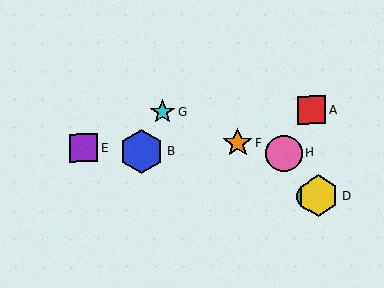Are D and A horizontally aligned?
No, D is at y≈196 and A is at y≈110.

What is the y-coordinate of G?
Object G is at y≈112.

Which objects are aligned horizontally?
Objects C, D are aligned horizontally.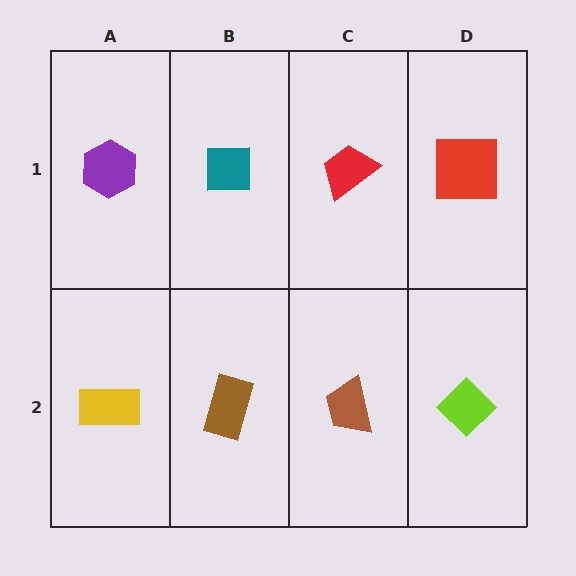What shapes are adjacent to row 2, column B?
A teal square (row 1, column B), a yellow rectangle (row 2, column A), a brown trapezoid (row 2, column C).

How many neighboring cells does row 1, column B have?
3.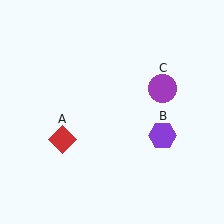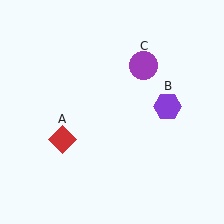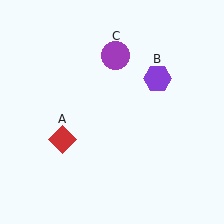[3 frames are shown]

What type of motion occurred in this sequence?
The purple hexagon (object B), purple circle (object C) rotated counterclockwise around the center of the scene.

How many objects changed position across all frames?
2 objects changed position: purple hexagon (object B), purple circle (object C).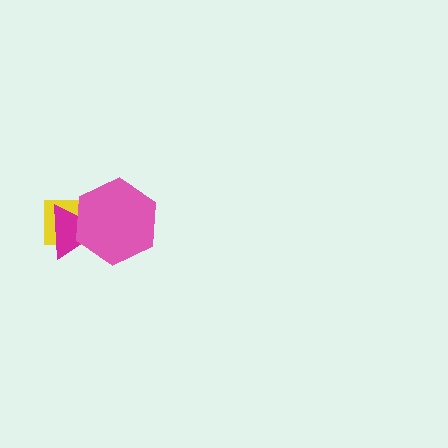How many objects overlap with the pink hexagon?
2 objects overlap with the pink hexagon.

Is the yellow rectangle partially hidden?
Yes, it is partially covered by another shape.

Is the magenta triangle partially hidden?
Yes, it is partially covered by another shape.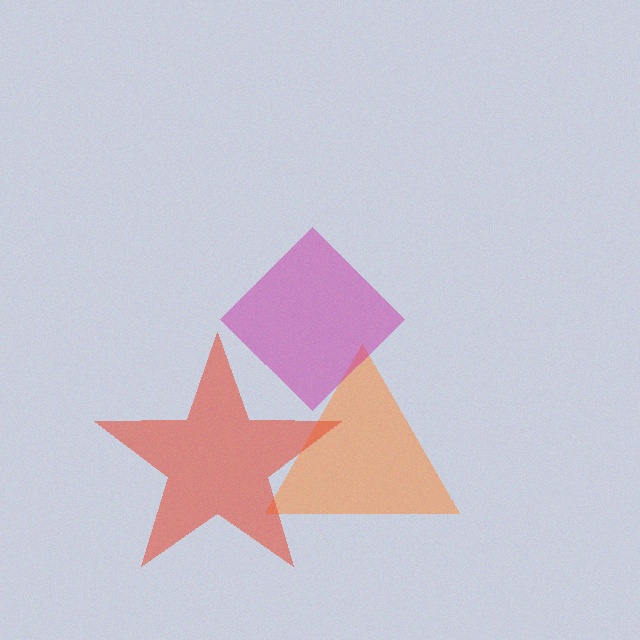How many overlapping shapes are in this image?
There are 3 overlapping shapes in the image.